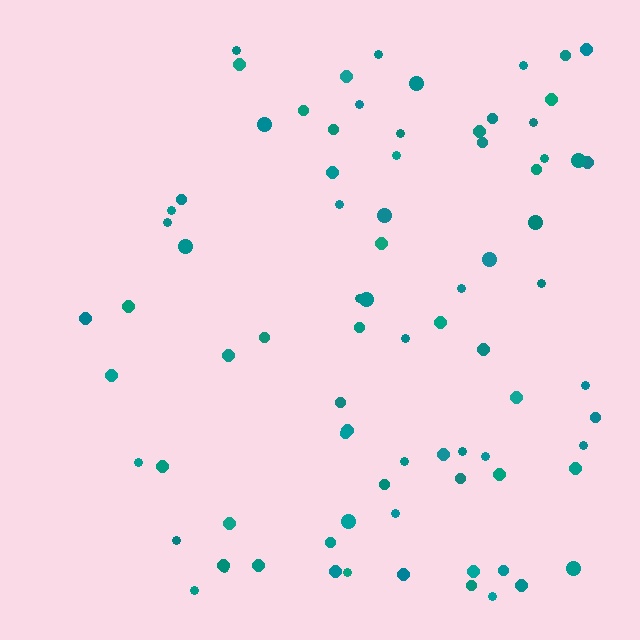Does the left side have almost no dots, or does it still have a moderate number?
Still a moderate number, just noticeably fewer than the right.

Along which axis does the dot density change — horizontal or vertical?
Horizontal.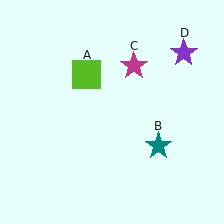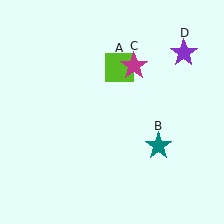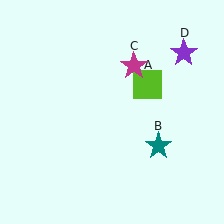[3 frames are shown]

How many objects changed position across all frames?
1 object changed position: lime square (object A).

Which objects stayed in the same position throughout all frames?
Teal star (object B) and magenta star (object C) and purple star (object D) remained stationary.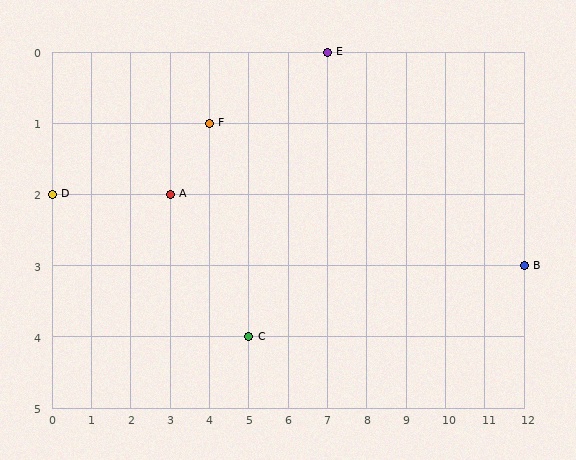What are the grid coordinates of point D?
Point D is at grid coordinates (0, 2).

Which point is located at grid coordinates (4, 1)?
Point F is at (4, 1).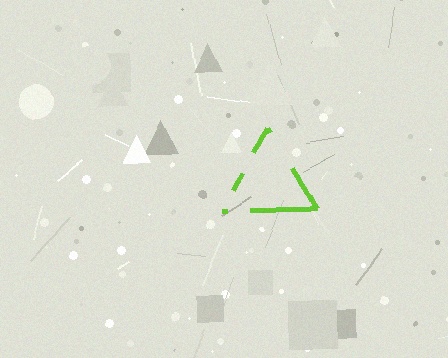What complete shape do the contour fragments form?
The contour fragments form a triangle.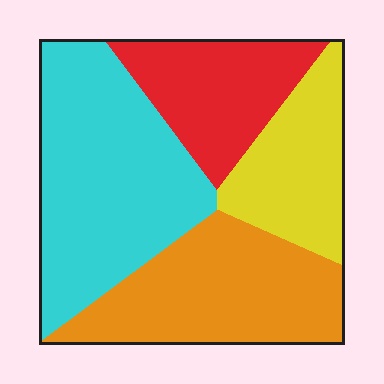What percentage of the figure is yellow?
Yellow covers roughly 20% of the figure.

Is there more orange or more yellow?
Orange.